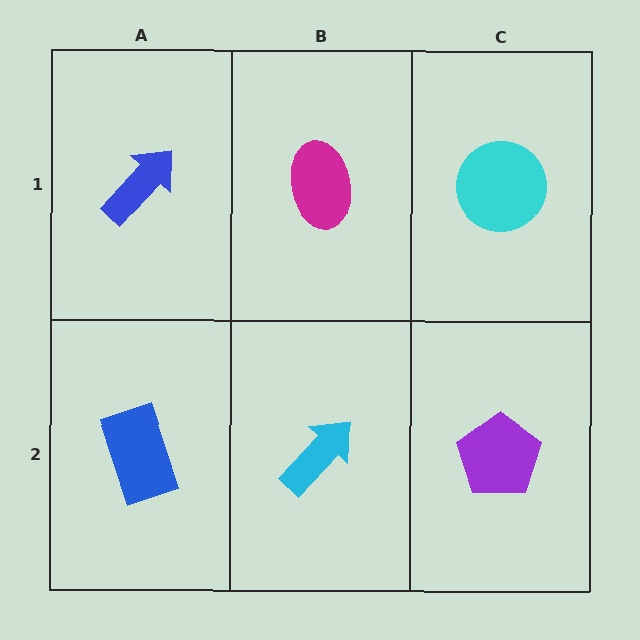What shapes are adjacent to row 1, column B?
A cyan arrow (row 2, column B), a blue arrow (row 1, column A), a cyan circle (row 1, column C).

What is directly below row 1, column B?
A cyan arrow.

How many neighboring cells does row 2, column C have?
2.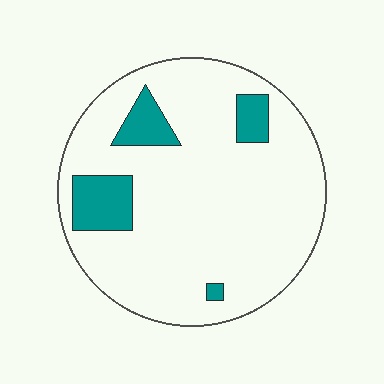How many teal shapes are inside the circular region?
4.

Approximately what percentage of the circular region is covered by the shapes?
Approximately 15%.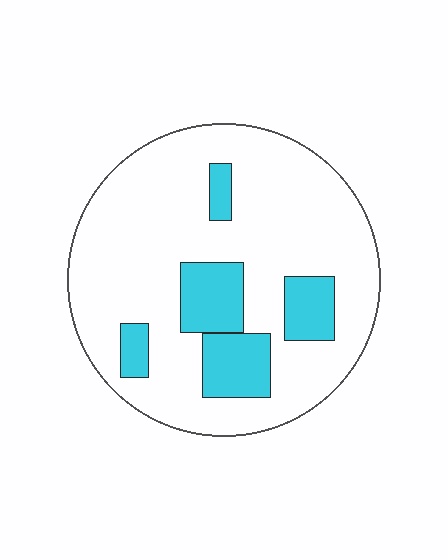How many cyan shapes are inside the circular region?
5.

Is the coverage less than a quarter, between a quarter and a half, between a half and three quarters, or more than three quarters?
Less than a quarter.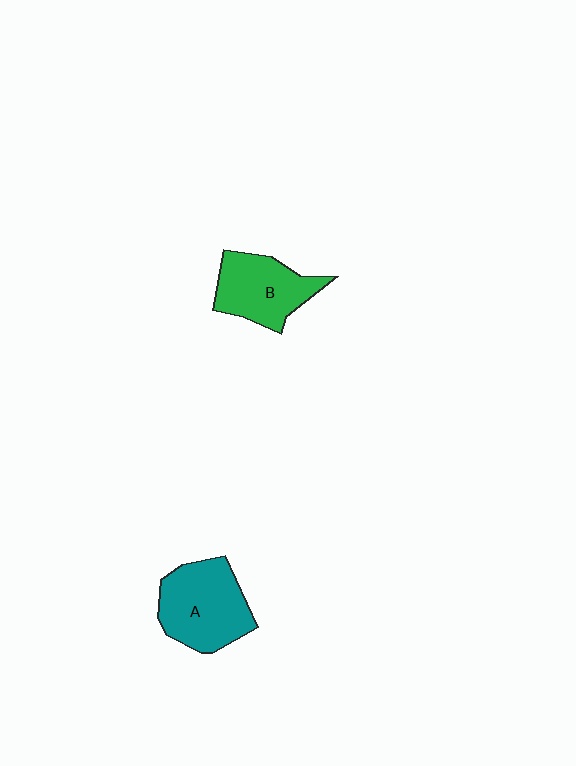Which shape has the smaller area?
Shape B (green).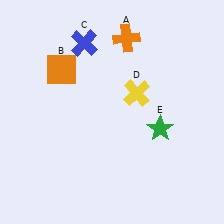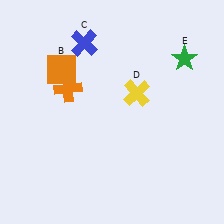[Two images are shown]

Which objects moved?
The objects that moved are: the orange cross (A), the green star (E).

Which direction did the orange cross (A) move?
The orange cross (A) moved left.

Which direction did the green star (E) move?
The green star (E) moved up.